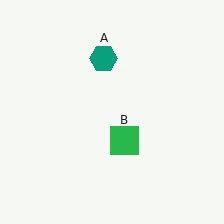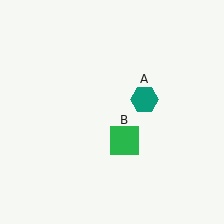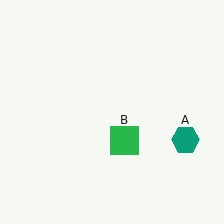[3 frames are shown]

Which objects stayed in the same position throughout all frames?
Green square (object B) remained stationary.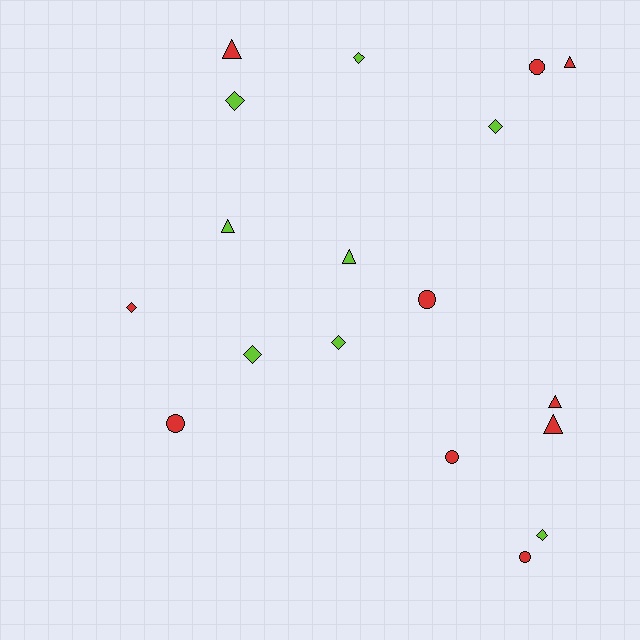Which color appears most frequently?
Red, with 10 objects.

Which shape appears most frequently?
Diamond, with 7 objects.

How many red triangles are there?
There are 4 red triangles.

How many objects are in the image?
There are 18 objects.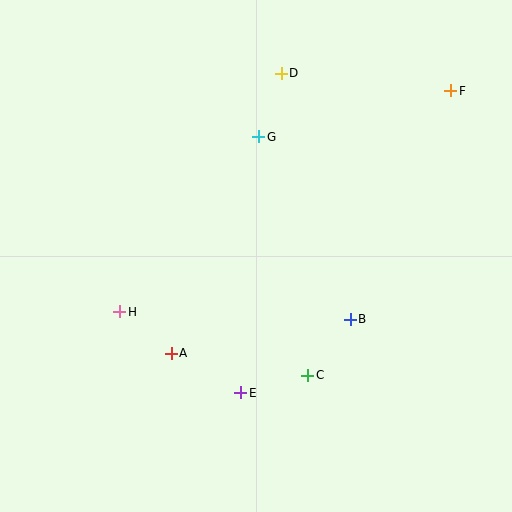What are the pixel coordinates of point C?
Point C is at (308, 375).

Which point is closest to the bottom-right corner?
Point C is closest to the bottom-right corner.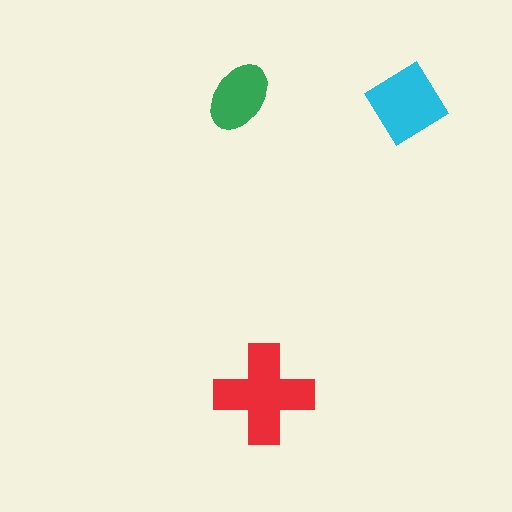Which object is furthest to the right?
The cyan diamond is rightmost.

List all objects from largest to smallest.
The red cross, the cyan diamond, the green ellipse.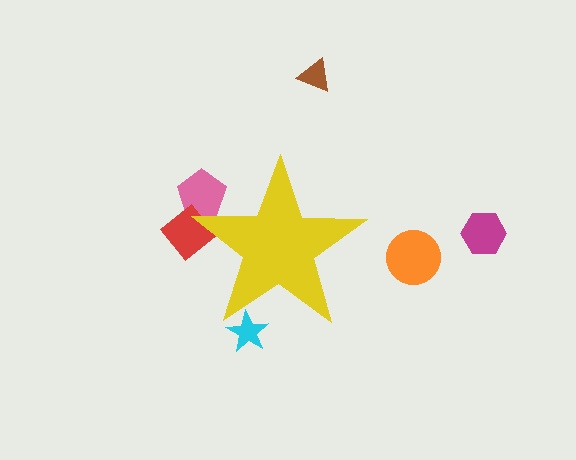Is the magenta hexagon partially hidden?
No, the magenta hexagon is fully visible.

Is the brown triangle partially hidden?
No, the brown triangle is fully visible.